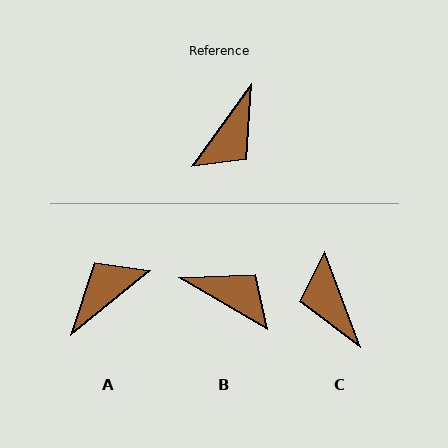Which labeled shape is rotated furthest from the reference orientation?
A, about 165 degrees away.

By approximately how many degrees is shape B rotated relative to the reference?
Approximately 95 degrees counter-clockwise.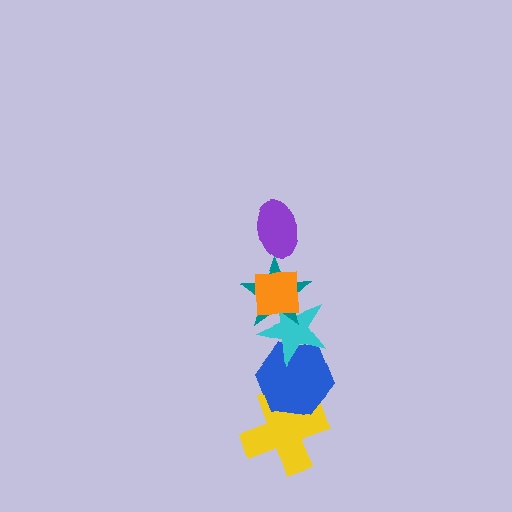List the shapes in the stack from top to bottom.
From top to bottom: the purple ellipse, the orange square, the teal star, the cyan star, the blue hexagon, the yellow cross.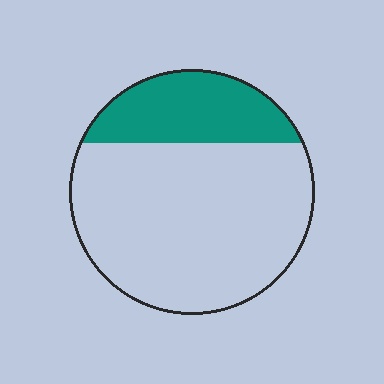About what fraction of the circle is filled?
About one quarter (1/4).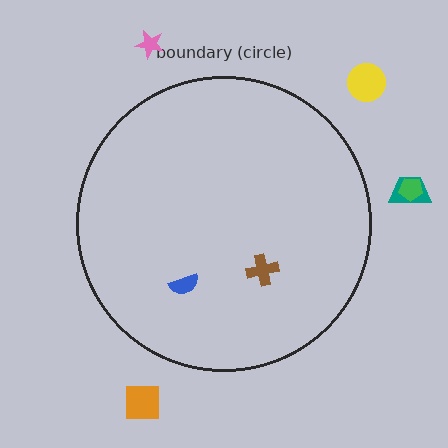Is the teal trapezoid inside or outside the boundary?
Outside.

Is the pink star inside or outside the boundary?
Outside.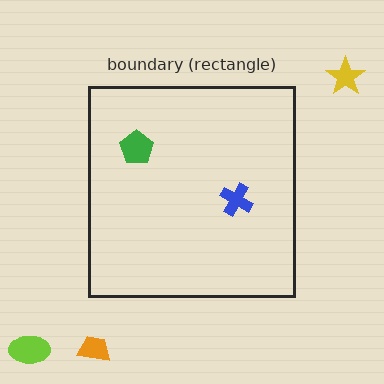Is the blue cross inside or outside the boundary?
Inside.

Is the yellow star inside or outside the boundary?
Outside.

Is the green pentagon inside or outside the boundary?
Inside.